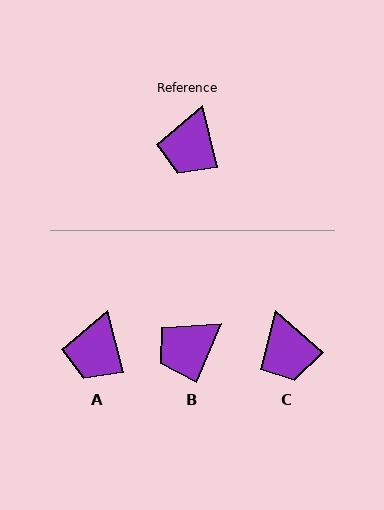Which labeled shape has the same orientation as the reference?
A.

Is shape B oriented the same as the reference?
No, it is off by about 37 degrees.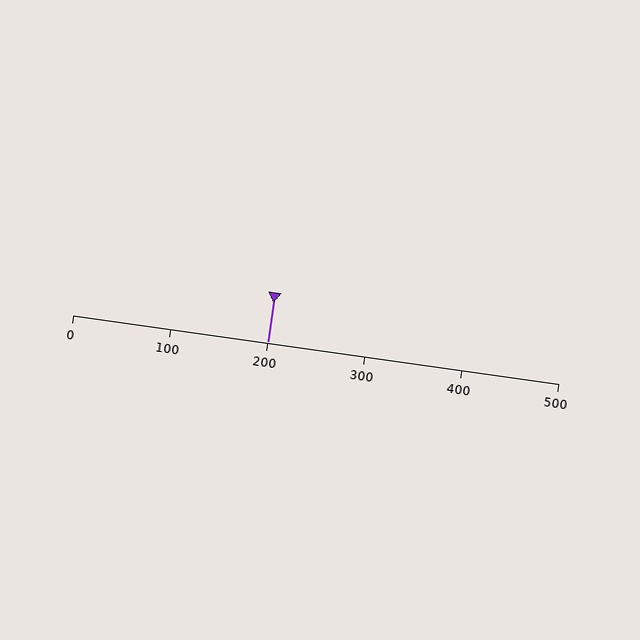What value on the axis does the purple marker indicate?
The marker indicates approximately 200.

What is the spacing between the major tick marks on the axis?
The major ticks are spaced 100 apart.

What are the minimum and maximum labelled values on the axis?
The axis runs from 0 to 500.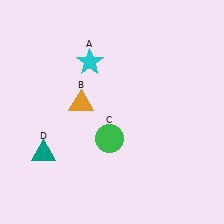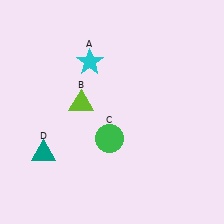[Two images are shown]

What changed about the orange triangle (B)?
In Image 1, B is orange. In Image 2, it changed to lime.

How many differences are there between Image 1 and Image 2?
There is 1 difference between the two images.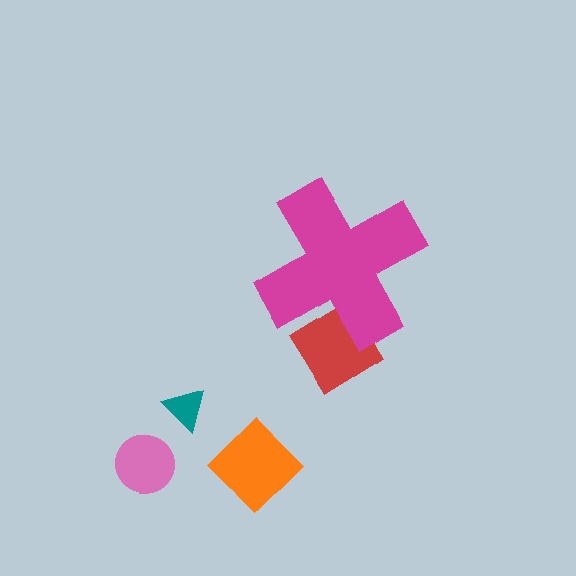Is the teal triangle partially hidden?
No, the teal triangle is fully visible.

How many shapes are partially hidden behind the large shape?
1 shape is partially hidden.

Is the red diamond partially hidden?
Yes, the red diamond is partially hidden behind the magenta cross.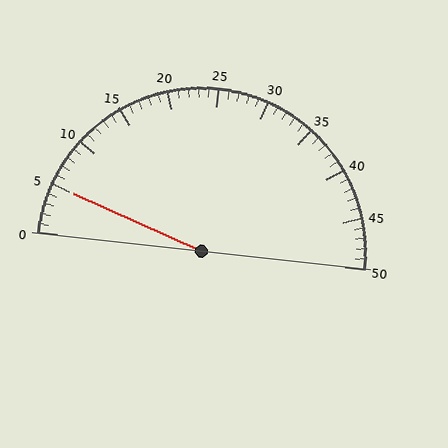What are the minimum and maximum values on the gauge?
The gauge ranges from 0 to 50.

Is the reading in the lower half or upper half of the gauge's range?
The reading is in the lower half of the range (0 to 50).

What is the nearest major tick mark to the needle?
The nearest major tick mark is 5.